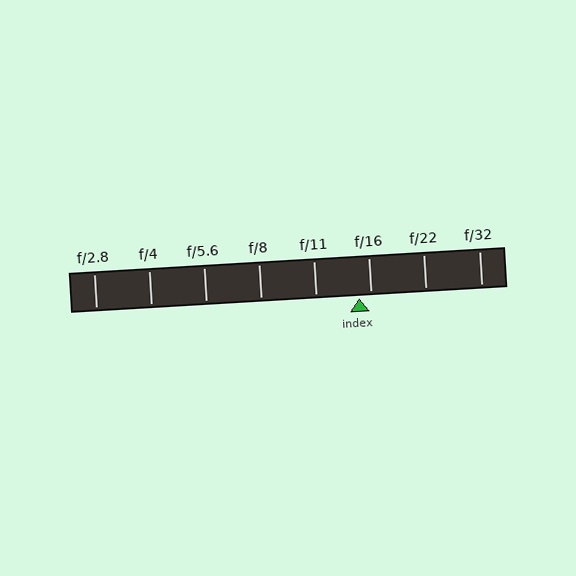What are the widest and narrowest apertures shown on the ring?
The widest aperture shown is f/2.8 and the narrowest is f/32.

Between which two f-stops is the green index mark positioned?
The index mark is between f/11 and f/16.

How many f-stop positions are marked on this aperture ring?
There are 8 f-stop positions marked.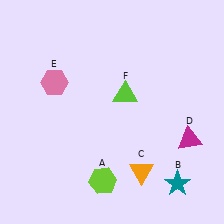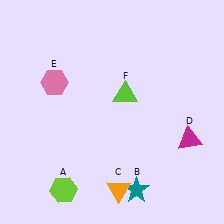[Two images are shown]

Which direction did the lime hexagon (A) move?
The lime hexagon (A) moved left.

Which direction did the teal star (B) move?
The teal star (B) moved left.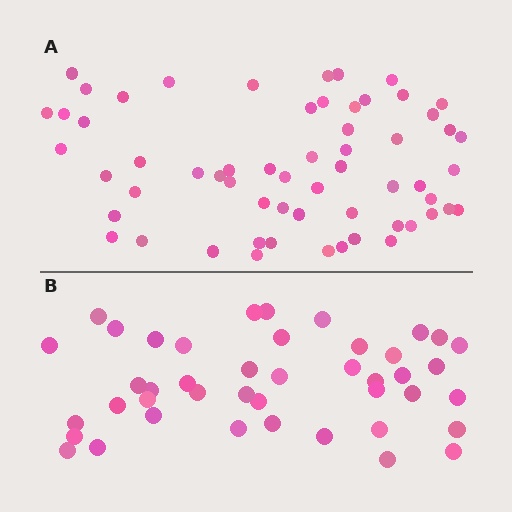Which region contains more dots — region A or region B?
Region A (the top region) has more dots.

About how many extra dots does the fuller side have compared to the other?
Region A has approximately 15 more dots than region B.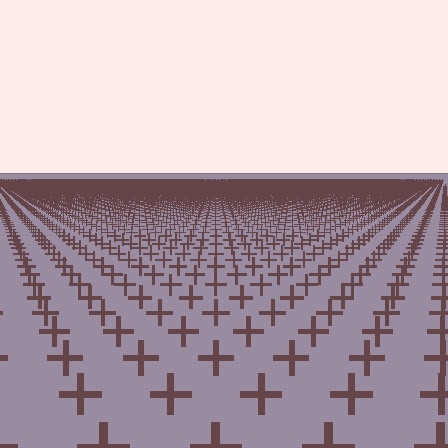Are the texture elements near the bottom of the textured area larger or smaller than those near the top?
Larger. Near the bottom, elements are closer to the viewer and appear at a bigger on-screen size.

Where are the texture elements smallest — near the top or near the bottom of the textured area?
Near the top.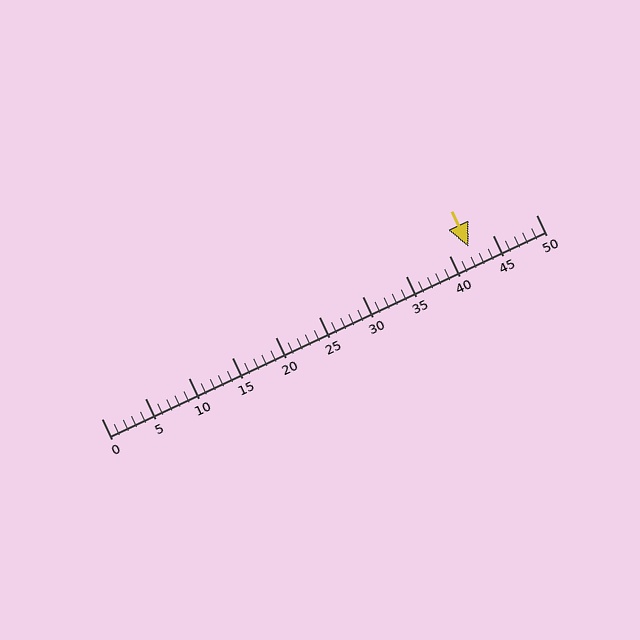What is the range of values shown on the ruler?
The ruler shows values from 0 to 50.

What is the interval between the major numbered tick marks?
The major tick marks are spaced 5 units apart.